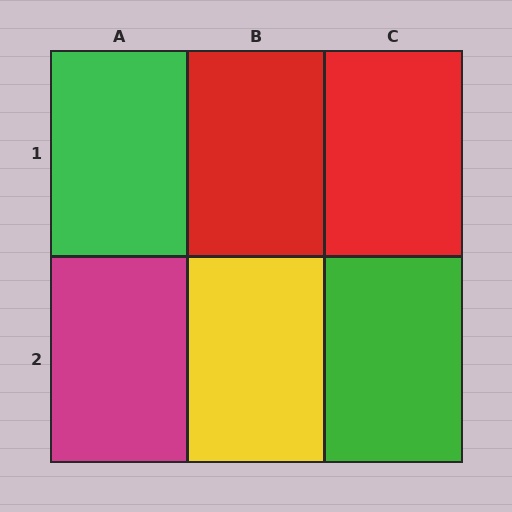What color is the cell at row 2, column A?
Magenta.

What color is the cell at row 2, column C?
Green.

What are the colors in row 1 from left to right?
Green, red, red.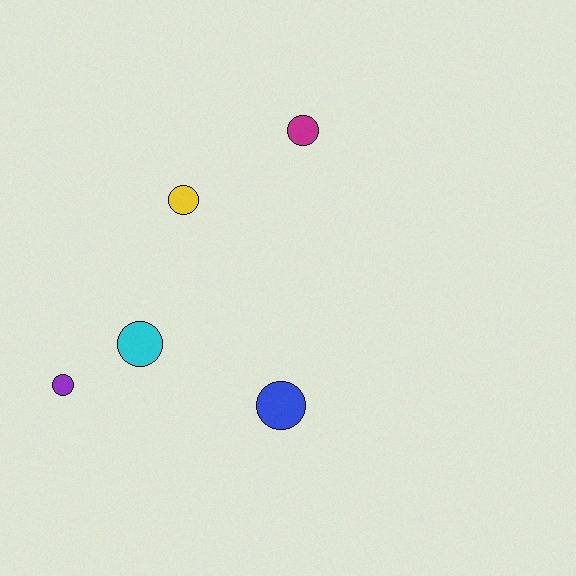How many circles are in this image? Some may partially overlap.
There are 5 circles.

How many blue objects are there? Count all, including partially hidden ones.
There is 1 blue object.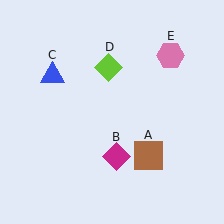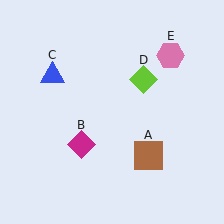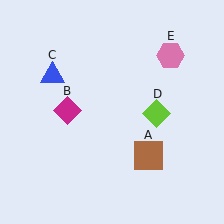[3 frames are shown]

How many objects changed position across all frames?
2 objects changed position: magenta diamond (object B), lime diamond (object D).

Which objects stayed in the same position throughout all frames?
Brown square (object A) and blue triangle (object C) and pink hexagon (object E) remained stationary.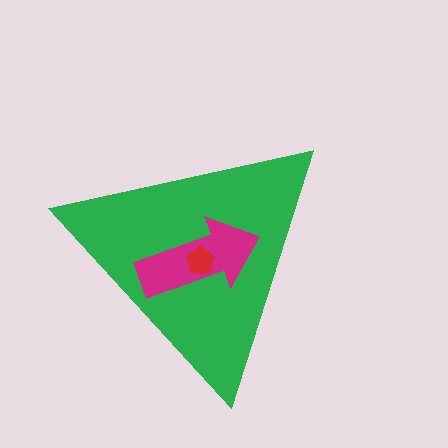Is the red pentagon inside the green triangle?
Yes.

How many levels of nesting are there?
3.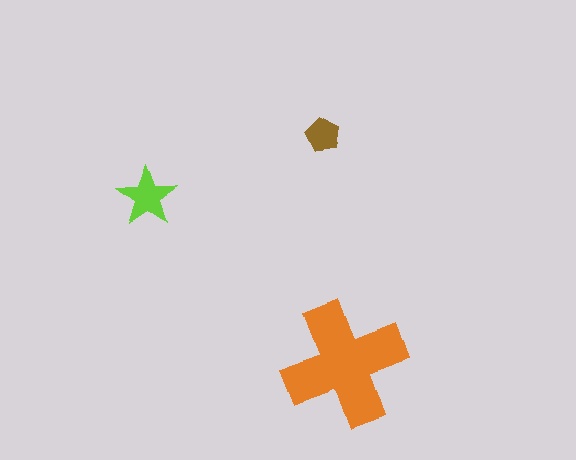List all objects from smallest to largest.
The brown pentagon, the lime star, the orange cross.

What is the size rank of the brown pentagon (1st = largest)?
3rd.